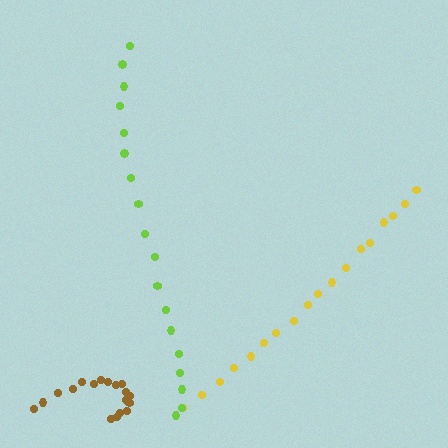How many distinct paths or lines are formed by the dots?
There are 3 distinct paths.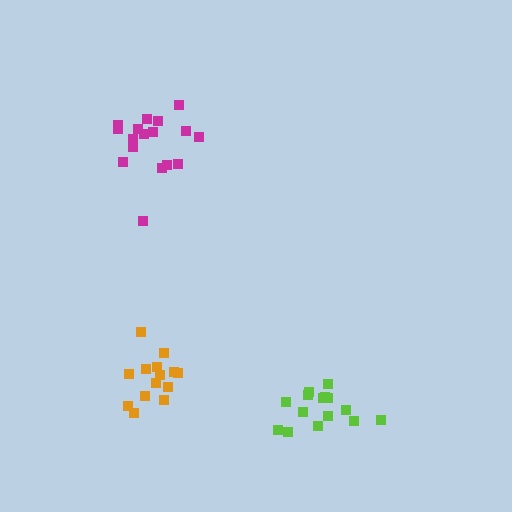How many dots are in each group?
Group 1: 17 dots, Group 2: 15 dots, Group 3: 14 dots (46 total).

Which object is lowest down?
The lime cluster is bottommost.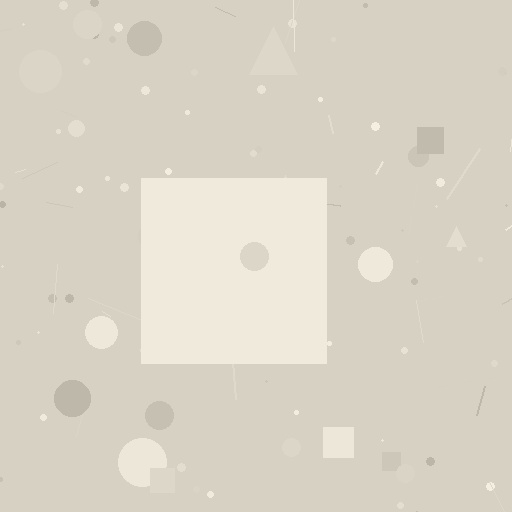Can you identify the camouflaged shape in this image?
The camouflaged shape is a square.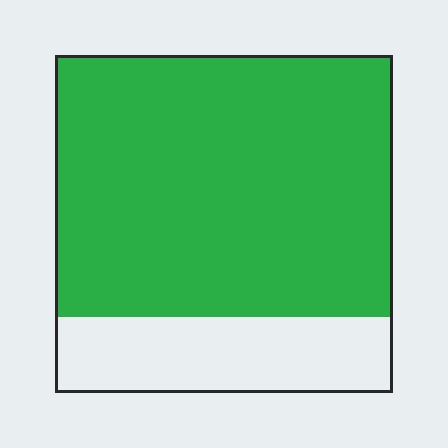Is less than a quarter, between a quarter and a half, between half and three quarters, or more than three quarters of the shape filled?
More than three quarters.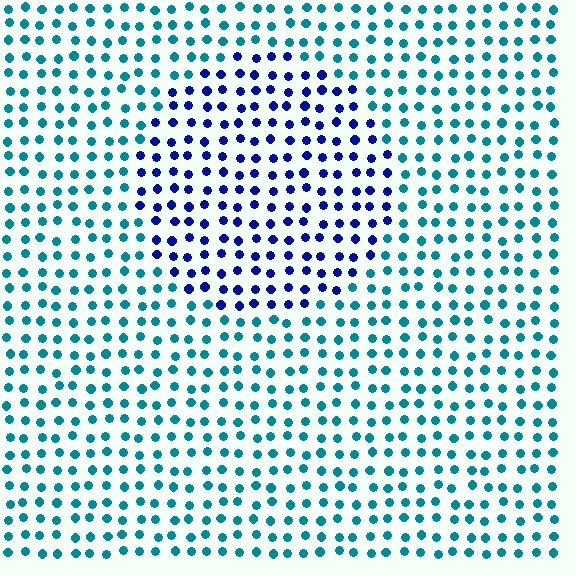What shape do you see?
I see a circle.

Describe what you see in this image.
The image is filled with small teal elements in a uniform arrangement. A circle-shaped region is visible where the elements are tinted to a slightly different hue, forming a subtle color boundary.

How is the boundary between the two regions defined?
The boundary is defined purely by a slight shift in hue (about 49 degrees). Spacing, size, and orientation are identical on both sides.